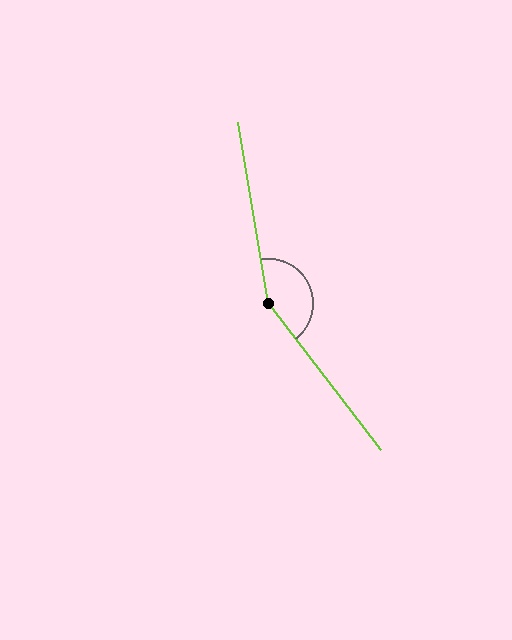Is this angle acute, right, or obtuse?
It is obtuse.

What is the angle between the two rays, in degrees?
Approximately 152 degrees.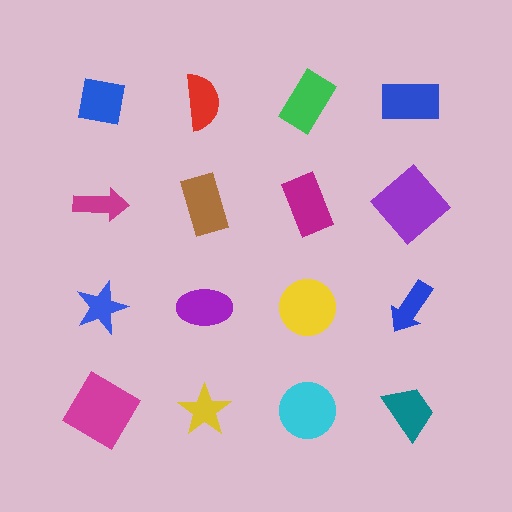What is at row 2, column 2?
A brown rectangle.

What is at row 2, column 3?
A magenta rectangle.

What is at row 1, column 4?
A blue rectangle.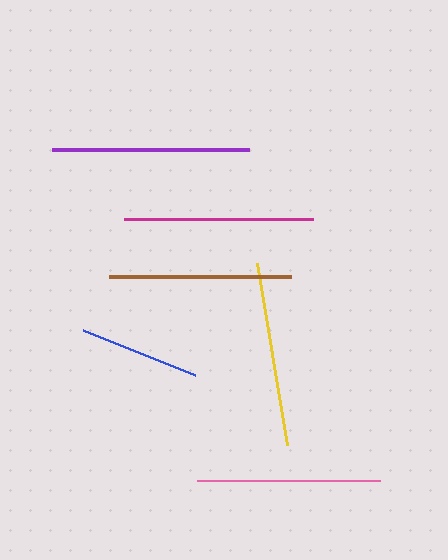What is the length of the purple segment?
The purple segment is approximately 197 pixels long.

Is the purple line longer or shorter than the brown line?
The purple line is longer than the brown line.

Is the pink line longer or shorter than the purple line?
The purple line is longer than the pink line.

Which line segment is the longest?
The purple line is the longest at approximately 197 pixels.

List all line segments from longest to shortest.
From longest to shortest: purple, magenta, yellow, pink, brown, blue.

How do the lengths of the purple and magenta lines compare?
The purple and magenta lines are approximately the same length.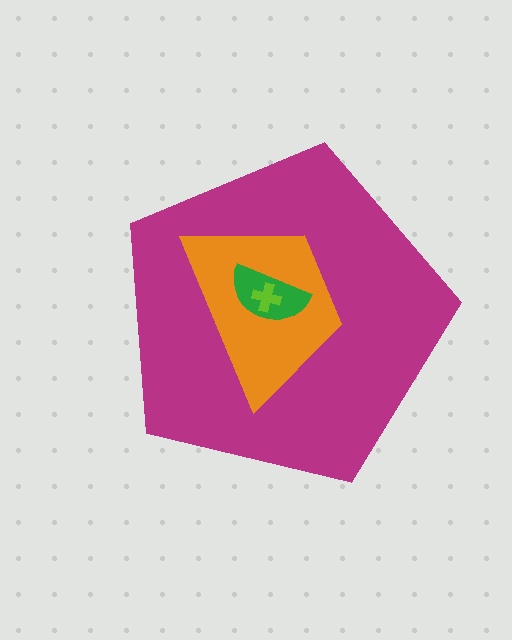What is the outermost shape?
The magenta pentagon.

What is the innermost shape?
The lime cross.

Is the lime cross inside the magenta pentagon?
Yes.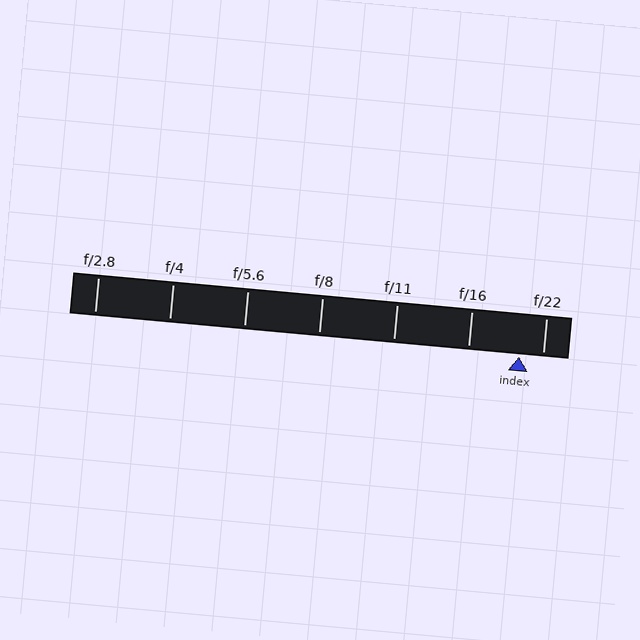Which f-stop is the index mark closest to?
The index mark is closest to f/22.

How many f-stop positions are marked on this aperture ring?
There are 7 f-stop positions marked.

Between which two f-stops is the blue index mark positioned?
The index mark is between f/16 and f/22.